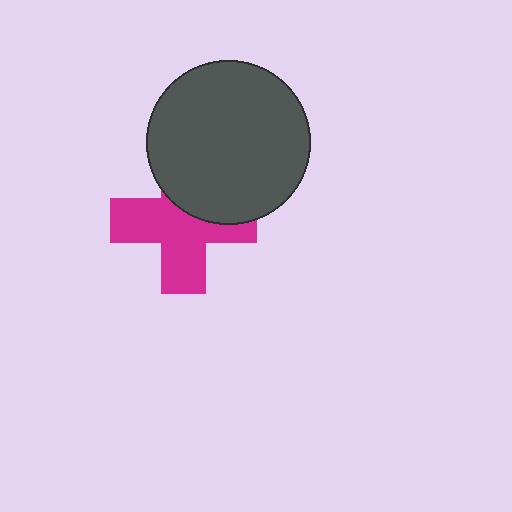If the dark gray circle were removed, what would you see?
You would see the complete magenta cross.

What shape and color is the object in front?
The object in front is a dark gray circle.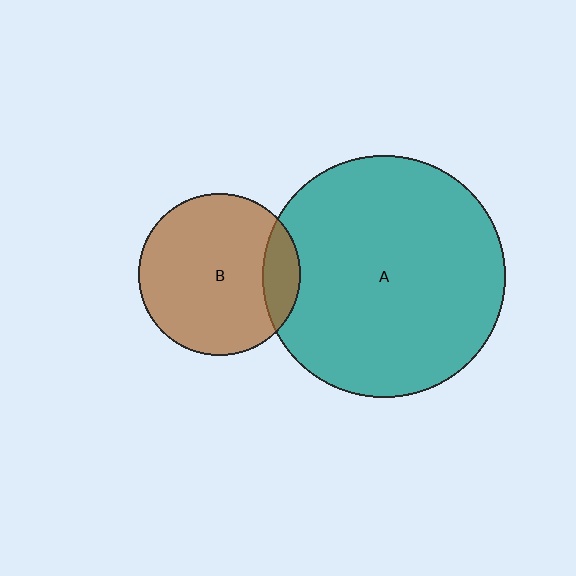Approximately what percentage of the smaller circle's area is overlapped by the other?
Approximately 15%.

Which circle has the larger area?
Circle A (teal).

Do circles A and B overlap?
Yes.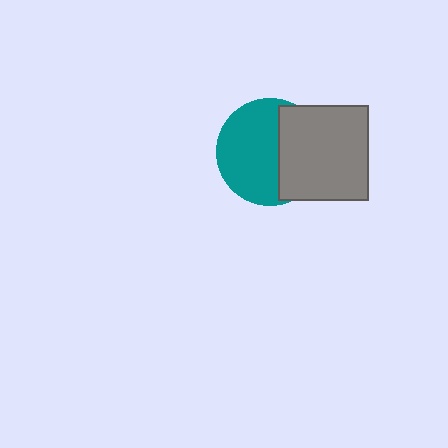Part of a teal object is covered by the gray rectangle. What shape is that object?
It is a circle.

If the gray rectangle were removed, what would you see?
You would see the complete teal circle.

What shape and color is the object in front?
The object in front is a gray rectangle.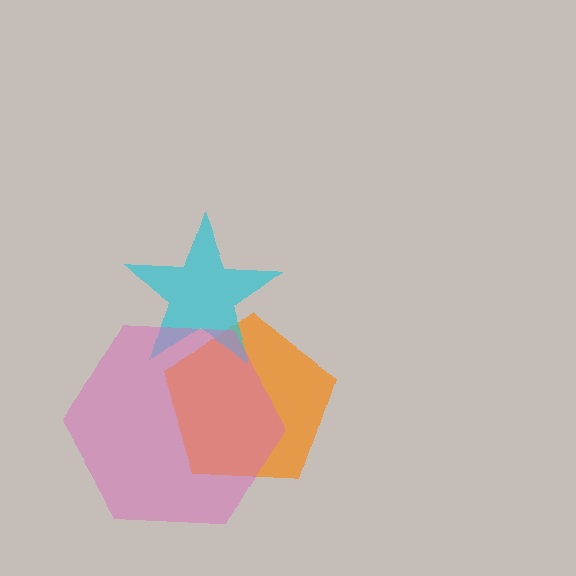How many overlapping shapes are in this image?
There are 3 overlapping shapes in the image.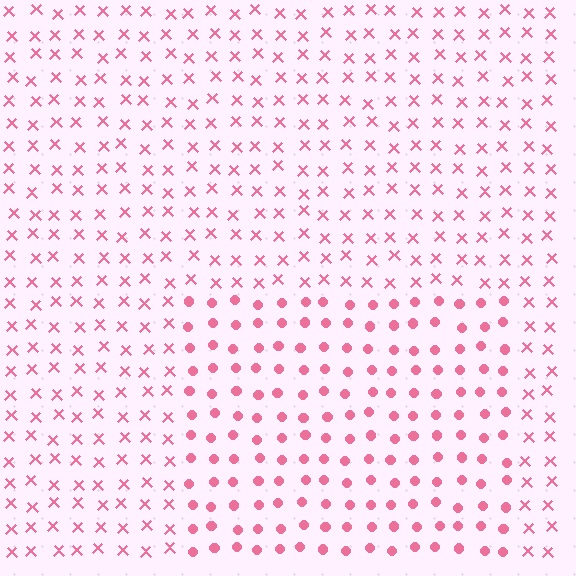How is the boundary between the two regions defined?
The boundary is defined by a change in element shape: circles inside vs. X marks outside. All elements share the same color and spacing.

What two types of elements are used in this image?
The image uses circles inside the rectangle region and X marks outside it.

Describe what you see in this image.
The image is filled with small pink elements arranged in a uniform grid. A rectangle-shaped region contains circles, while the surrounding area contains X marks. The boundary is defined purely by the change in element shape.